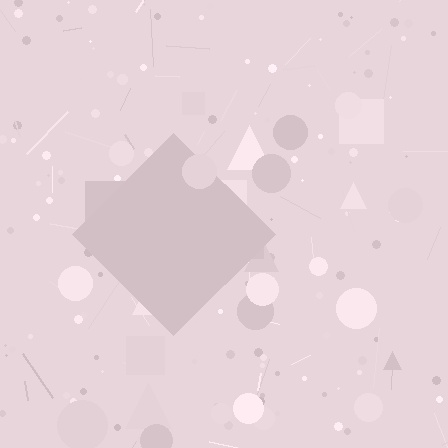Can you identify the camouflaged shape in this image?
The camouflaged shape is a diamond.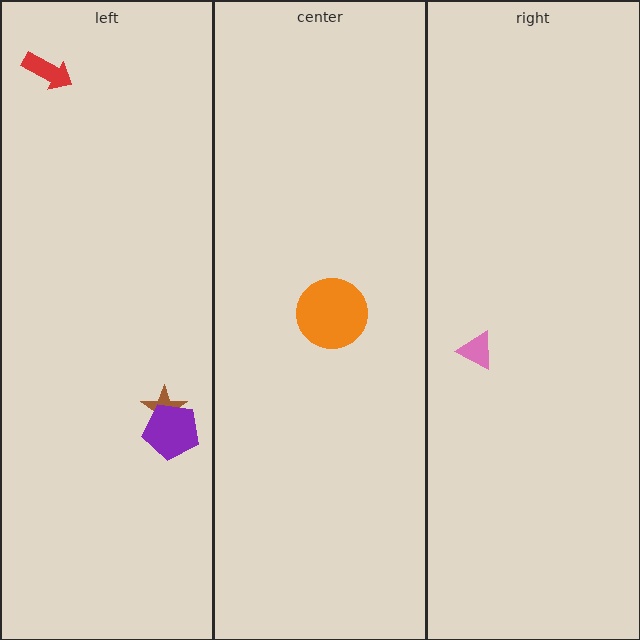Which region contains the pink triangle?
The right region.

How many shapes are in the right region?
1.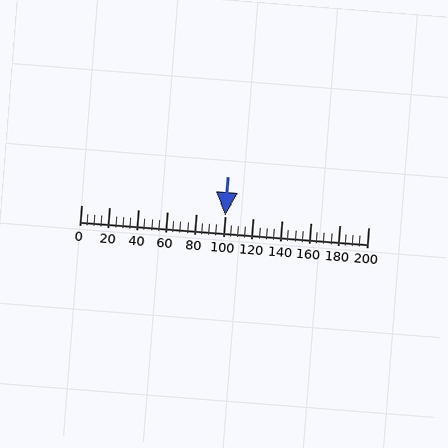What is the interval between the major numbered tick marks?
The major tick marks are spaced 20 units apart.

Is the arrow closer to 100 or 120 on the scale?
The arrow is closer to 100.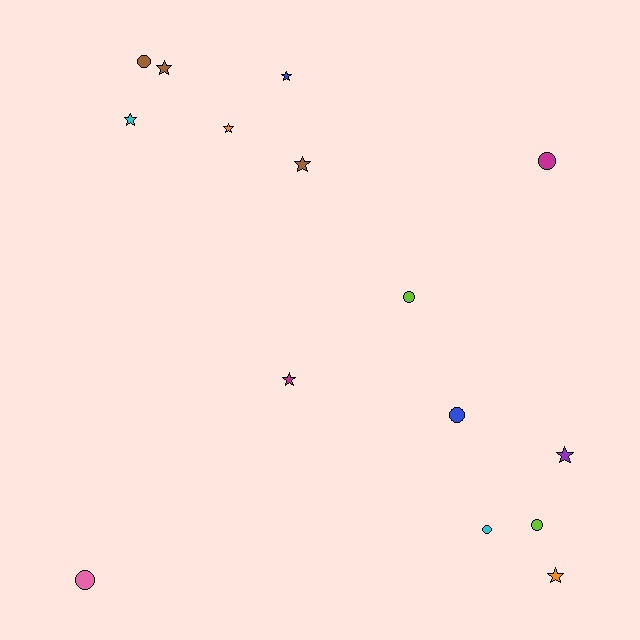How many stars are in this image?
There are 8 stars.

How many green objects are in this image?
There are no green objects.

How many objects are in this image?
There are 15 objects.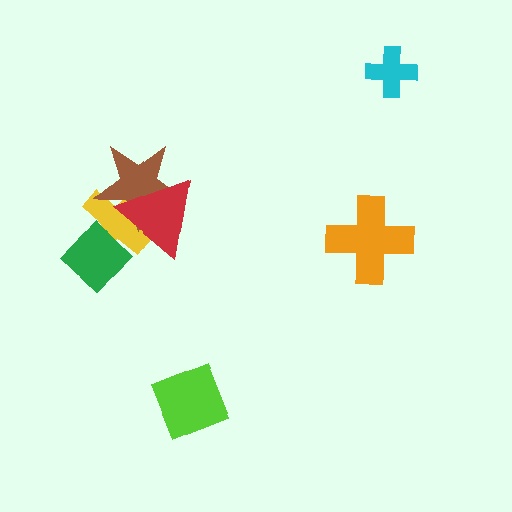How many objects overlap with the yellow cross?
3 objects overlap with the yellow cross.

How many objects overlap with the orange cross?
0 objects overlap with the orange cross.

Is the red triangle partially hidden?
No, no other shape covers it.